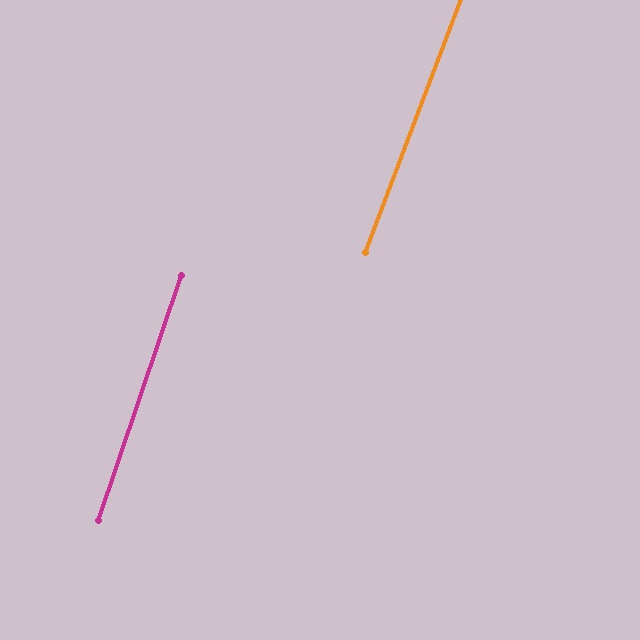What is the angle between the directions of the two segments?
Approximately 2 degrees.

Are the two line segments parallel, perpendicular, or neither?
Parallel — their directions differ by only 1.8°.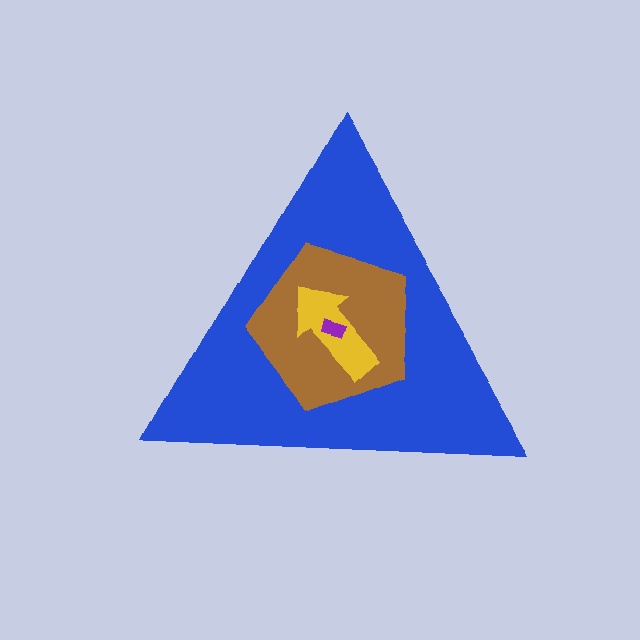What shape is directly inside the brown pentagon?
The yellow arrow.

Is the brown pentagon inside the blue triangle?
Yes.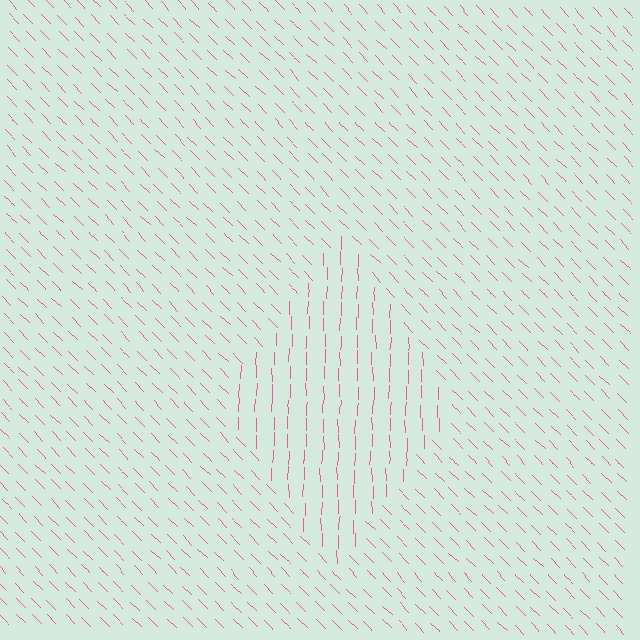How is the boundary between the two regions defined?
The boundary is defined purely by a change in line orientation (approximately 45 degrees difference). All lines are the same color and thickness.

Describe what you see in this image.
The image is filled with small pink line segments. A diamond region in the image has lines oriented differently from the surrounding lines, creating a visible texture boundary.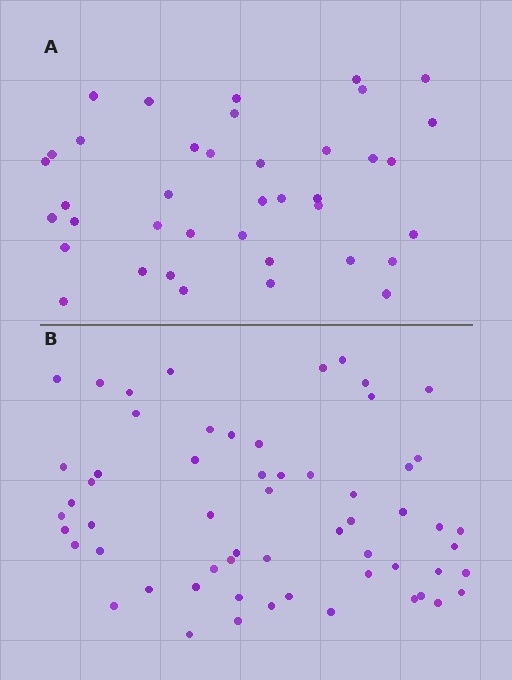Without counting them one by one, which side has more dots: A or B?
Region B (the bottom region) has more dots.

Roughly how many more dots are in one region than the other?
Region B has approximately 20 more dots than region A.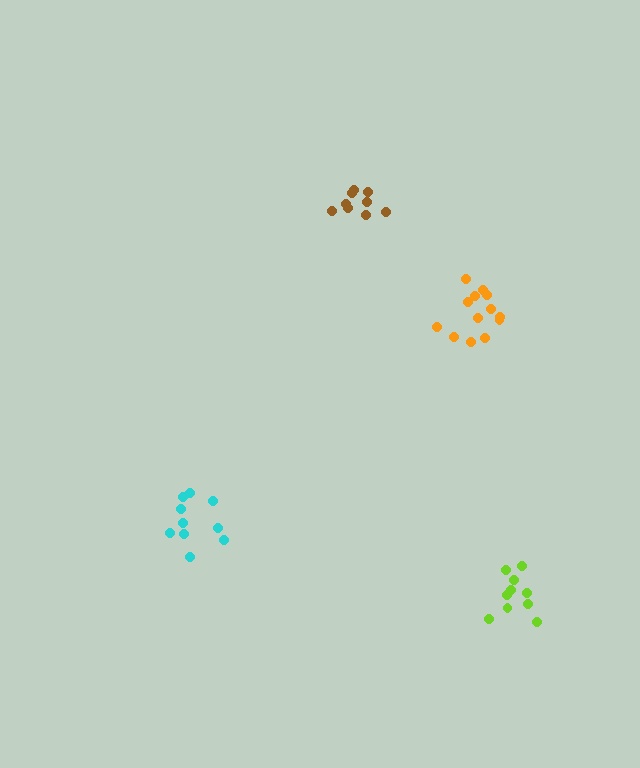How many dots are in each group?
Group 1: 9 dots, Group 2: 10 dots, Group 3: 13 dots, Group 4: 10 dots (42 total).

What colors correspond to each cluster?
The clusters are colored: brown, cyan, orange, lime.